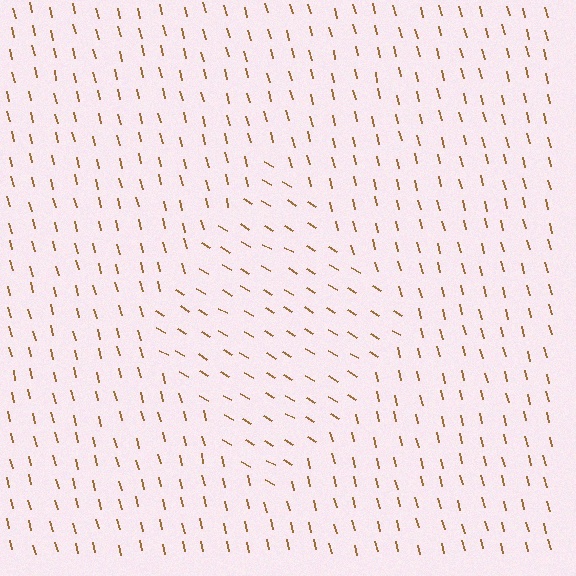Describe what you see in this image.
The image is filled with small brown line segments. A diamond region in the image has lines oriented differently from the surrounding lines, creating a visible texture boundary.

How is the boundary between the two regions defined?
The boundary is defined purely by a change in line orientation (approximately 45 degrees difference). All lines are the same color and thickness.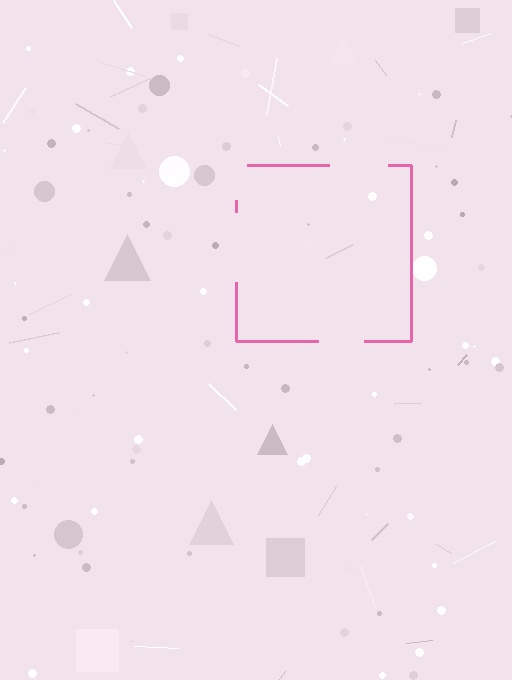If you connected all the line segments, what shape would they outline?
They would outline a square.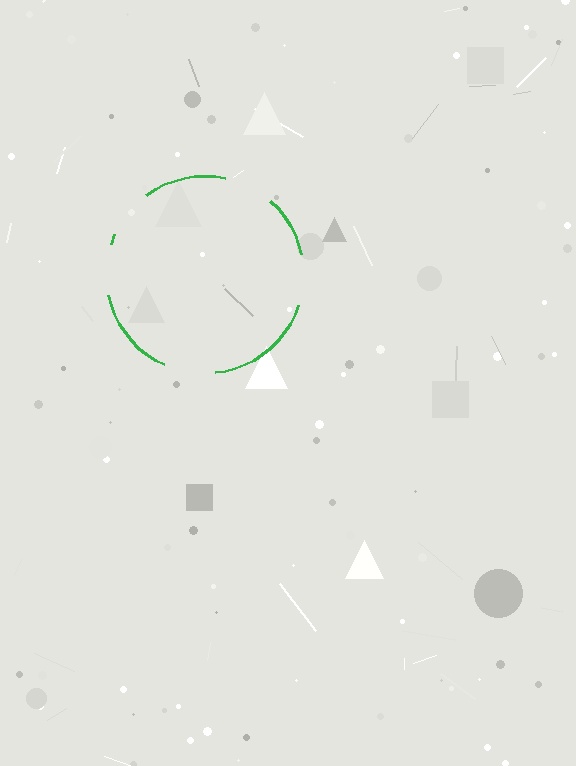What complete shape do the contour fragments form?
The contour fragments form a circle.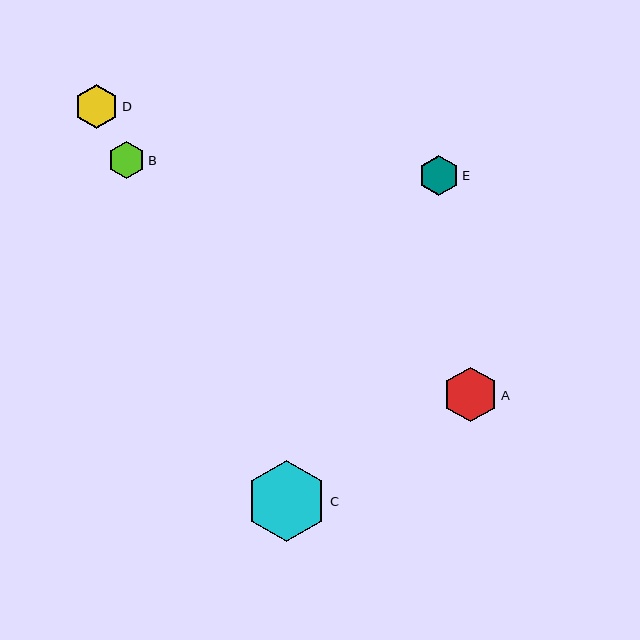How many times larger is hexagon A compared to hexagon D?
Hexagon A is approximately 1.2 times the size of hexagon D.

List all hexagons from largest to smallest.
From largest to smallest: C, A, D, E, B.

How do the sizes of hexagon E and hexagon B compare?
Hexagon E and hexagon B are approximately the same size.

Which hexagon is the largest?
Hexagon C is the largest with a size of approximately 81 pixels.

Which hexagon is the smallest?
Hexagon B is the smallest with a size of approximately 37 pixels.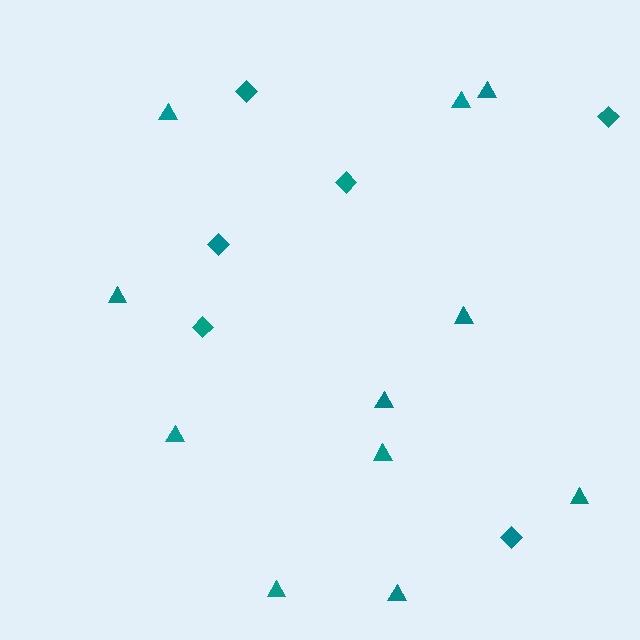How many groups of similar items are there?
There are 2 groups: one group of triangles (11) and one group of diamonds (6).